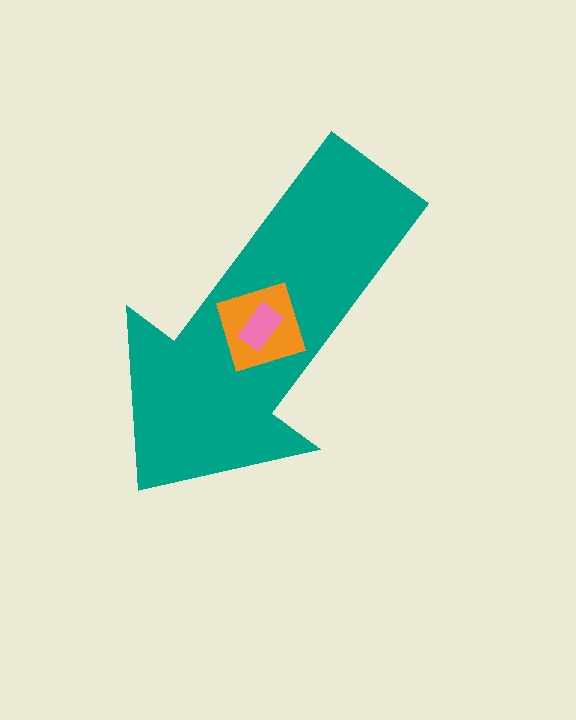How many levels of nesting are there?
3.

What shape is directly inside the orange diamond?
The pink rectangle.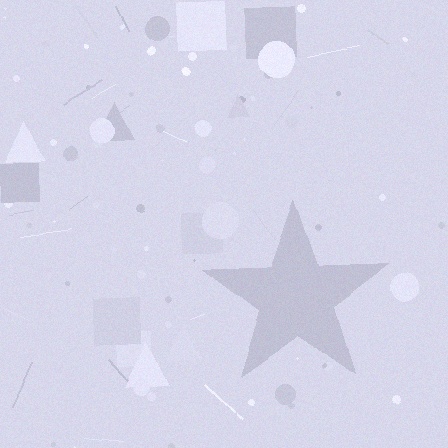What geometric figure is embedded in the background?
A star is embedded in the background.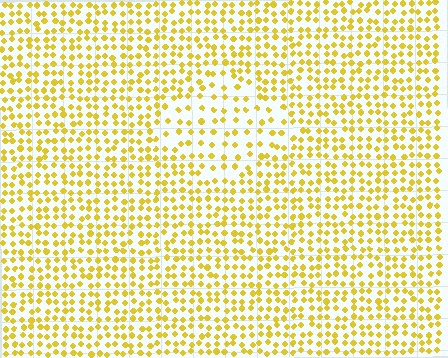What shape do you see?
I see a diamond.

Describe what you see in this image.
The image contains small yellow elements arranged at two different densities. A diamond-shaped region is visible where the elements are less densely packed than the surrounding area.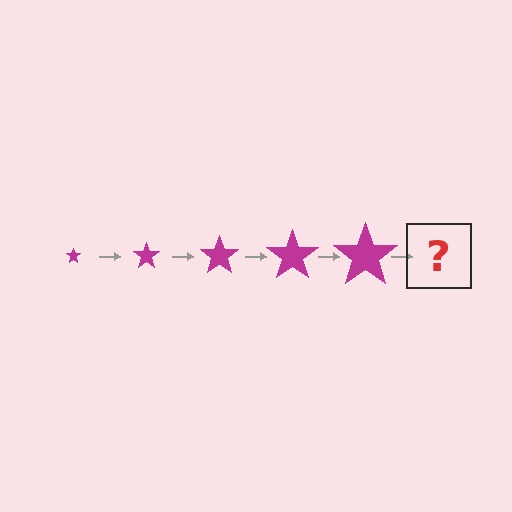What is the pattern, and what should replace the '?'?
The pattern is that the star gets progressively larger each step. The '?' should be a magenta star, larger than the previous one.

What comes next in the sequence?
The next element should be a magenta star, larger than the previous one.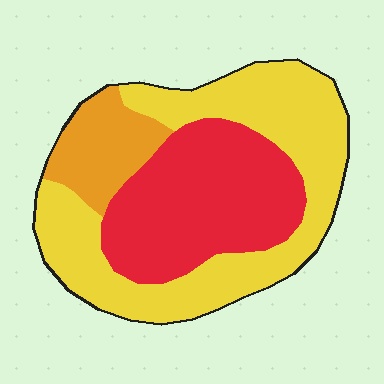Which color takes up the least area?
Orange, at roughly 15%.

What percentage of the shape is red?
Red covers 37% of the shape.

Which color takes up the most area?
Yellow, at roughly 50%.